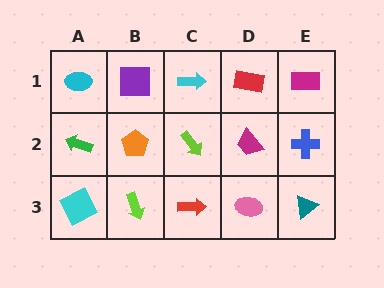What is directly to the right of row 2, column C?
A magenta trapezoid.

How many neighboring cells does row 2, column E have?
3.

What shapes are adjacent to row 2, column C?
A cyan arrow (row 1, column C), a red arrow (row 3, column C), an orange pentagon (row 2, column B), a magenta trapezoid (row 2, column D).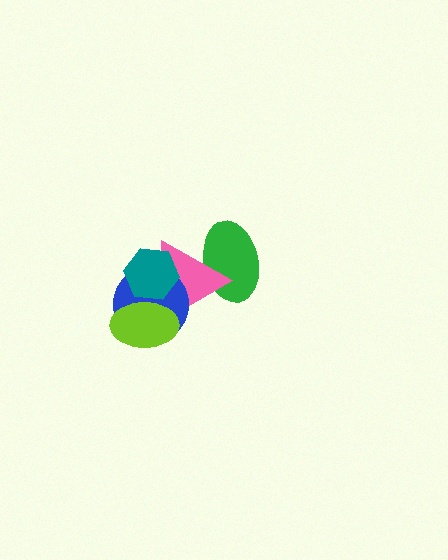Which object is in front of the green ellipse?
The pink triangle is in front of the green ellipse.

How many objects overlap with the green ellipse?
1 object overlaps with the green ellipse.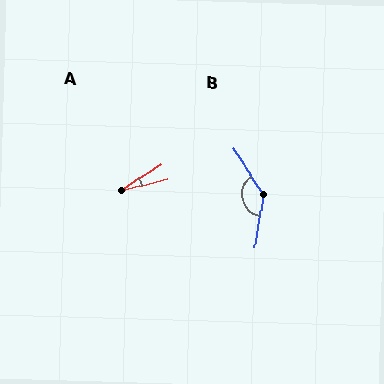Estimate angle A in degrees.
Approximately 21 degrees.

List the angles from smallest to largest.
A (21°), B (137°).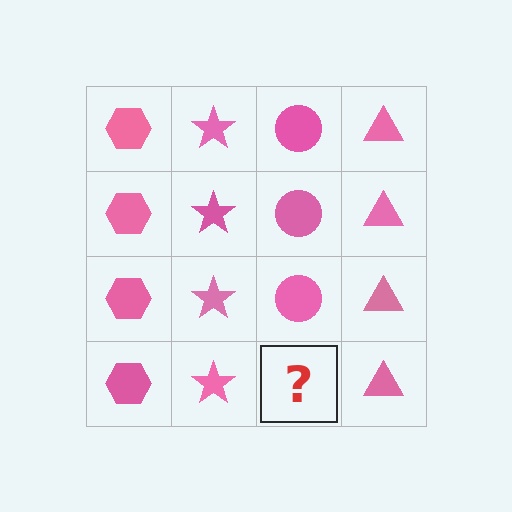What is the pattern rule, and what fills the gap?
The rule is that each column has a consistent shape. The gap should be filled with a pink circle.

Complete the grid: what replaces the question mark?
The question mark should be replaced with a pink circle.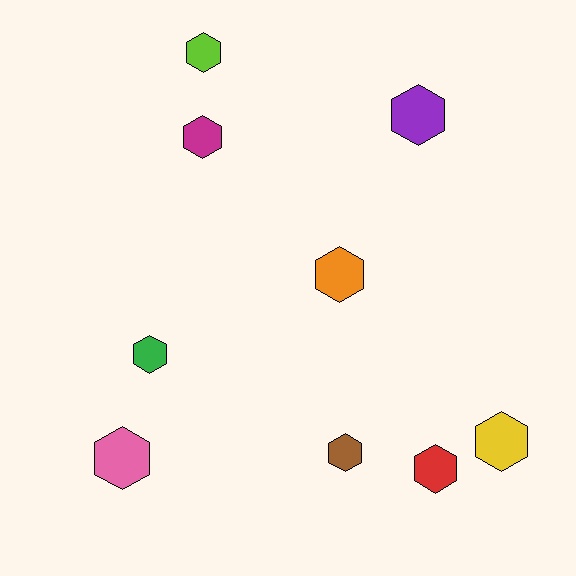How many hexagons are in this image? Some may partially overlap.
There are 9 hexagons.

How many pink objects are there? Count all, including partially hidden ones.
There is 1 pink object.